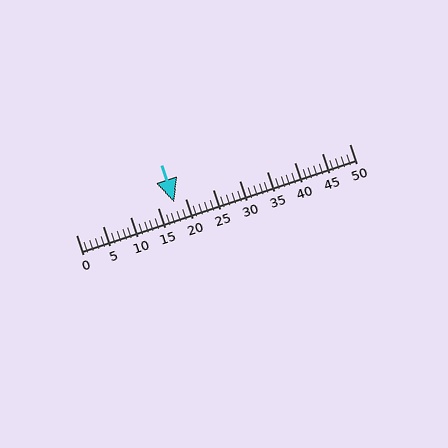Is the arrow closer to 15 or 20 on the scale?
The arrow is closer to 20.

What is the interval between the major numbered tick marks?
The major tick marks are spaced 5 units apart.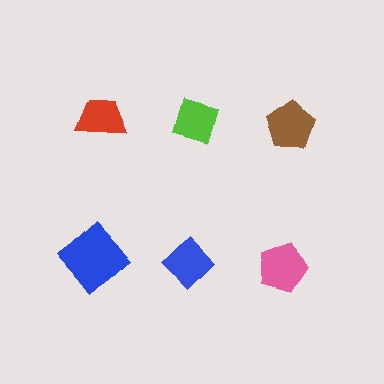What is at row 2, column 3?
A pink pentagon.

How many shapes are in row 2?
3 shapes.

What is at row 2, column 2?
A blue diamond.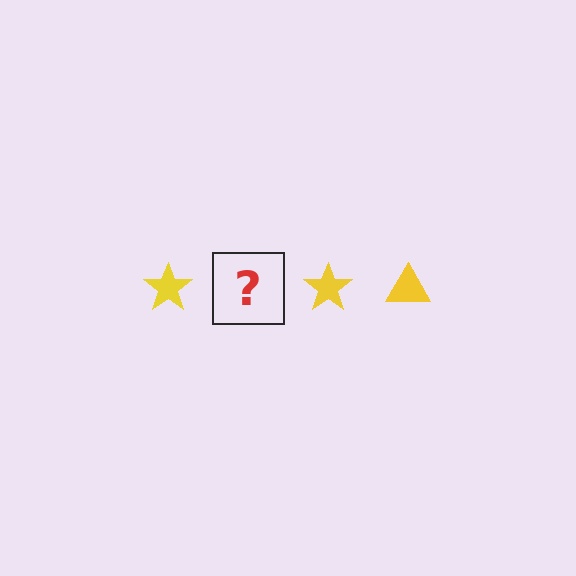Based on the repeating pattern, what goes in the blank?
The blank should be a yellow triangle.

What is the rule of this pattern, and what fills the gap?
The rule is that the pattern cycles through star, triangle shapes in yellow. The gap should be filled with a yellow triangle.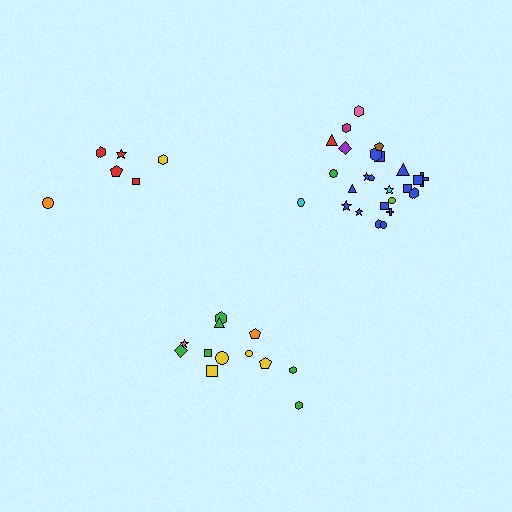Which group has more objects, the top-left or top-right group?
The top-right group.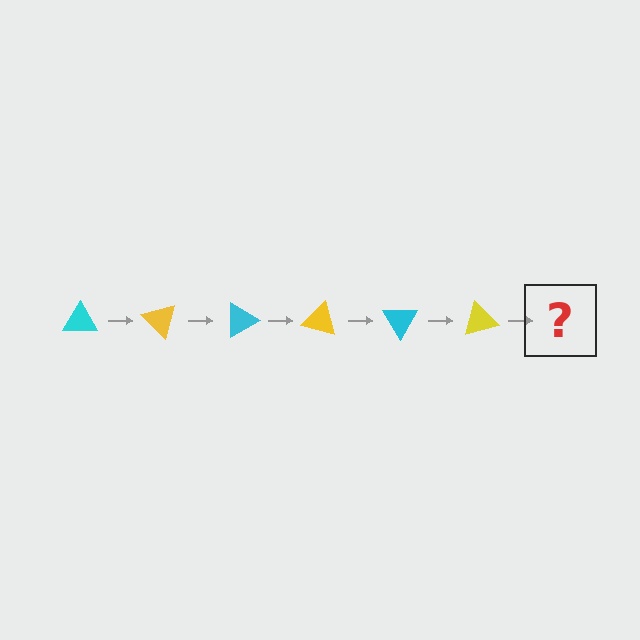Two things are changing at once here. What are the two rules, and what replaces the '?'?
The two rules are that it rotates 45 degrees each step and the color cycles through cyan and yellow. The '?' should be a cyan triangle, rotated 270 degrees from the start.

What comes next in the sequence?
The next element should be a cyan triangle, rotated 270 degrees from the start.